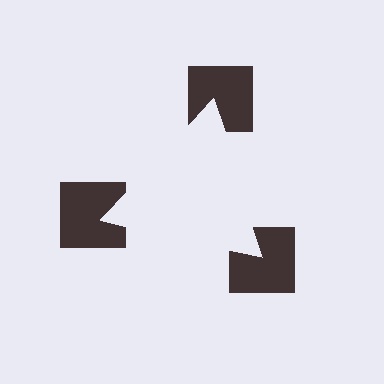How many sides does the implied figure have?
3 sides.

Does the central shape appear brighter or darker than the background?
It typically appears slightly brighter than the background, even though no actual brightness change is drawn.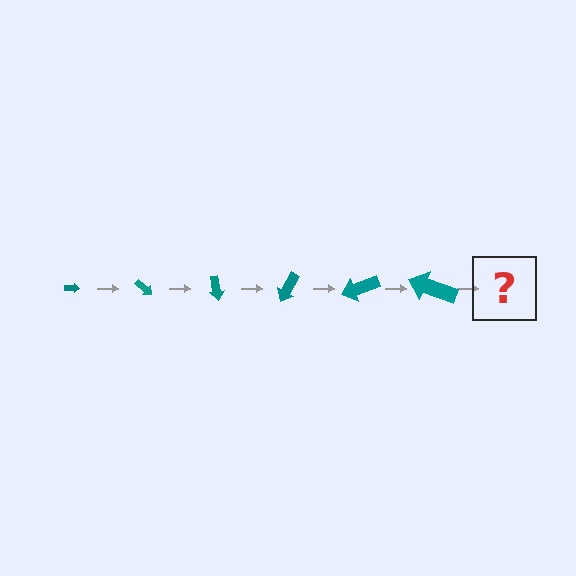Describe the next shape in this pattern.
It should be an arrow, larger than the previous one and rotated 240 degrees from the start.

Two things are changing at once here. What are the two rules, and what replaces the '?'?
The two rules are that the arrow grows larger each step and it rotates 40 degrees each step. The '?' should be an arrow, larger than the previous one and rotated 240 degrees from the start.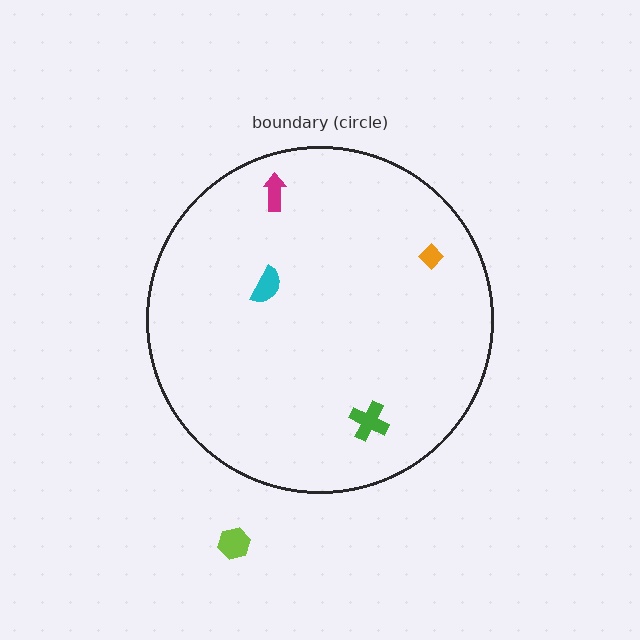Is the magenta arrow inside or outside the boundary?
Inside.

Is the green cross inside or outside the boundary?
Inside.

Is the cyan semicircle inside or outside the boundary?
Inside.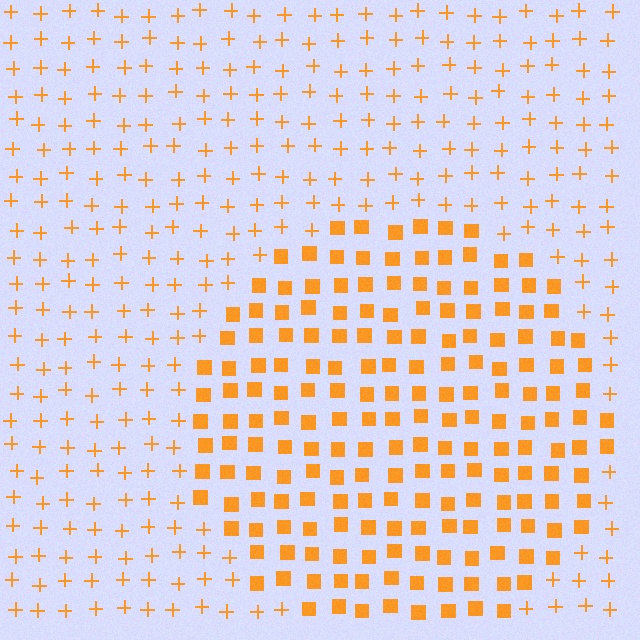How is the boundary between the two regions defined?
The boundary is defined by a change in element shape: squares inside vs. plus signs outside. All elements share the same color and spacing.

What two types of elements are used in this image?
The image uses squares inside the circle region and plus signs outside it.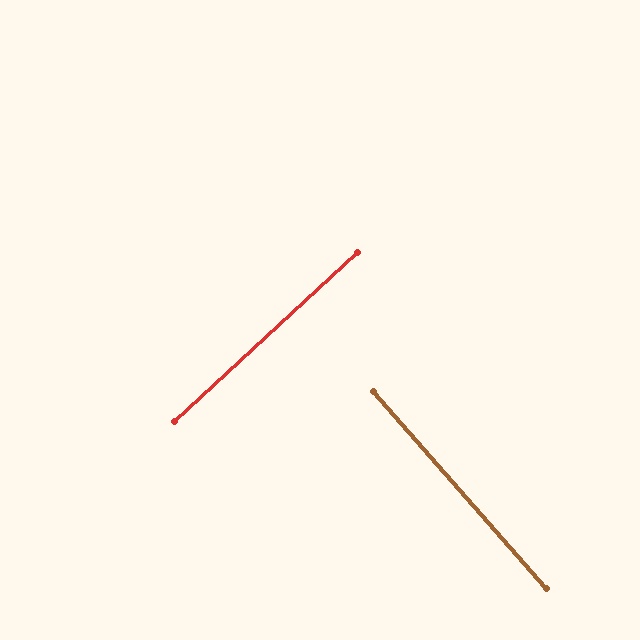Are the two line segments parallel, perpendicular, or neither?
Perpendicular — they meet at approximately 88°.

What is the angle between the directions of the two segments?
Approximately 88 degrees.